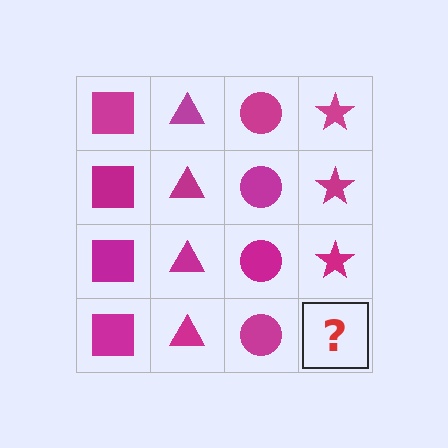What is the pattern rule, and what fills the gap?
The rule is that each column has a consistent shape. The gap should be filled with a magenta star.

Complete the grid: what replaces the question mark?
The question mark should be replaced with a magenta star.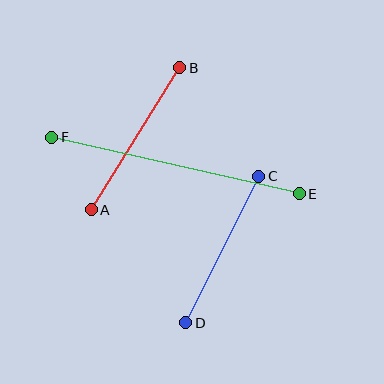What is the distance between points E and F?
The distance is approximately 254 pixels.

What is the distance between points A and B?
The distance is approximately 168 pixels.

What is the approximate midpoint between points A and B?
The midpoint is at approximately (136, 139) pixels.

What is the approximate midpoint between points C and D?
The midpoint is at approximately (222, 250) pixels.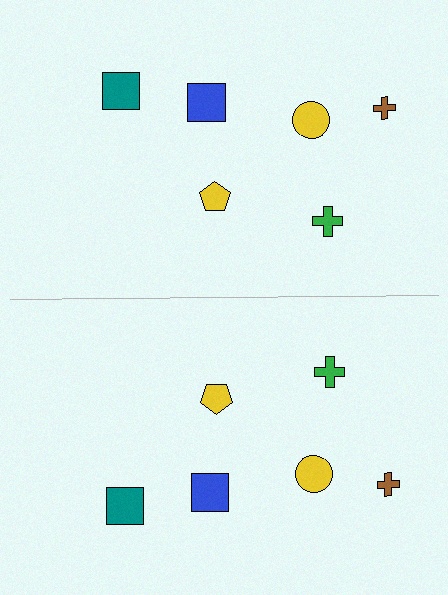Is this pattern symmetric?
Yes, this pattern has bilateral (reflection) symmetry.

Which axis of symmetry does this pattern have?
The pattern has a horizontal axis of symmetry running through the center of the image.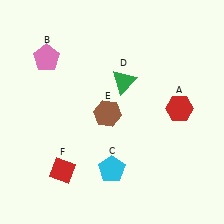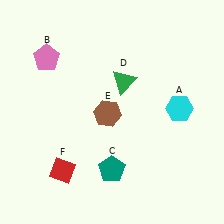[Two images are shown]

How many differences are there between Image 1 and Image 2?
There are 2 differences between the two images.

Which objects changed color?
A changed from red to cyan. C changed from cyan to teal.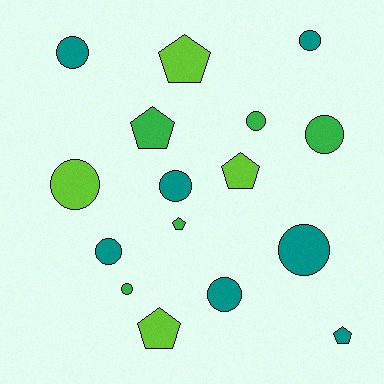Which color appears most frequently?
Teal, with 7 objects.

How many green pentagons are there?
There are 2 green pentagons.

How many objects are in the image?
There are 16 objects.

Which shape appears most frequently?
Circle, with 10 objects.